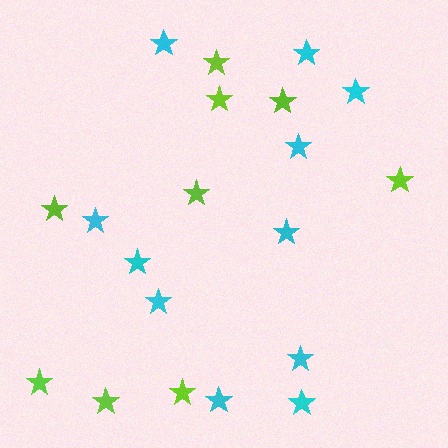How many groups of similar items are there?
There are 2 groups: one group of cyan stars (11) and one group of lime stars (9).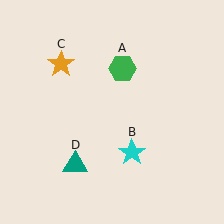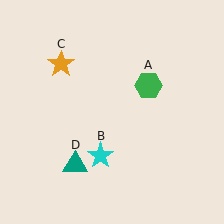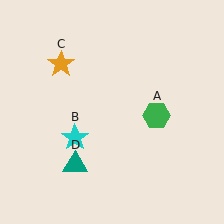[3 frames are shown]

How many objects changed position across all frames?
2 objects changed position: green hexagon (object A), cyan star (object B).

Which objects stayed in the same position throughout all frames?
Orange star (object C) and teal triangle (object D) remained stationary.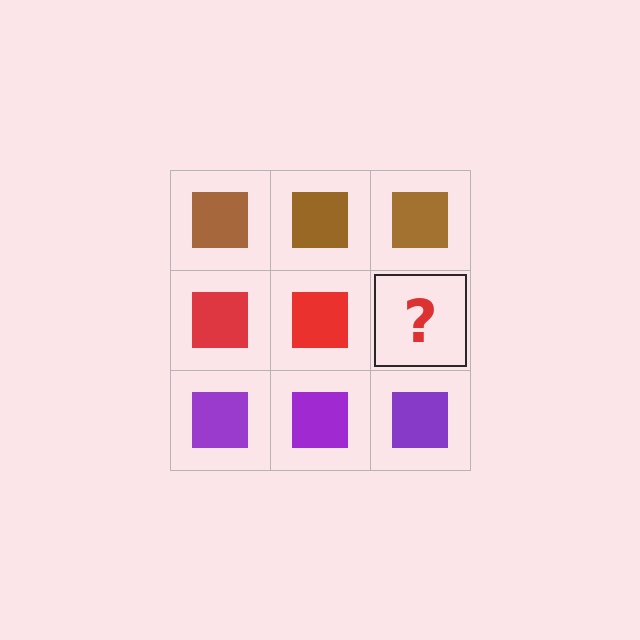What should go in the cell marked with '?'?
The missing cell should contain a red square.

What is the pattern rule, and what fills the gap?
The rule is that each row has a consistent color. The gap should be filled with a red square.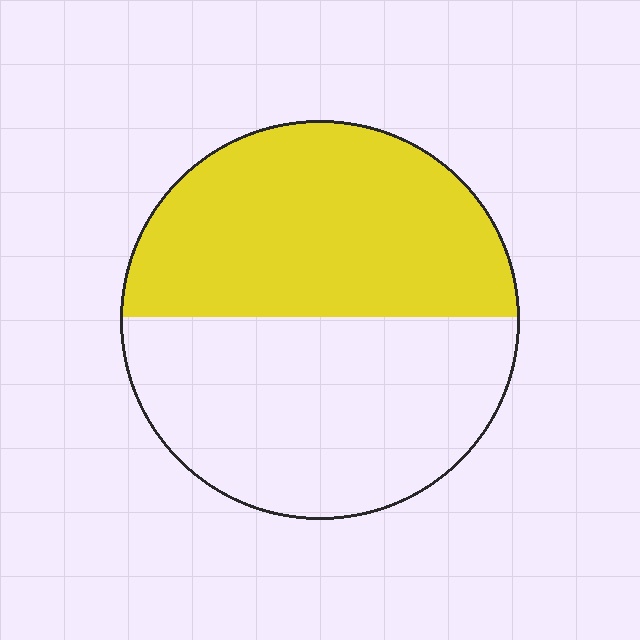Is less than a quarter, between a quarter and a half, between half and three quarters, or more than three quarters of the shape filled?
Between a quarter and a half.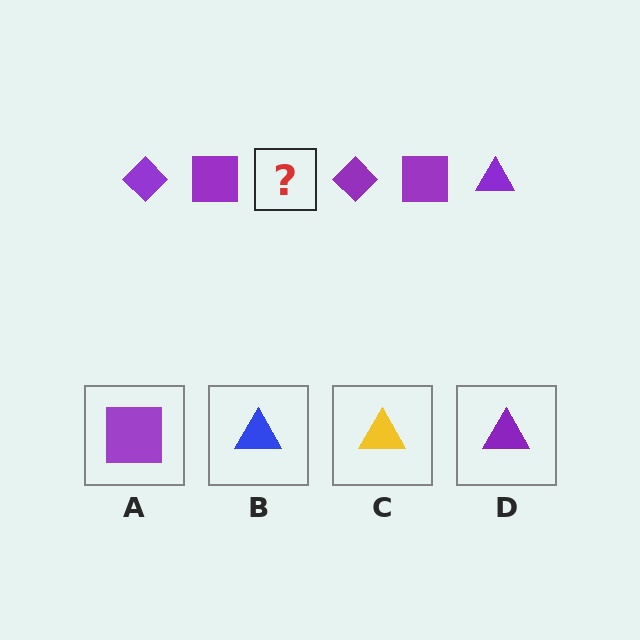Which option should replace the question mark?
Option D.